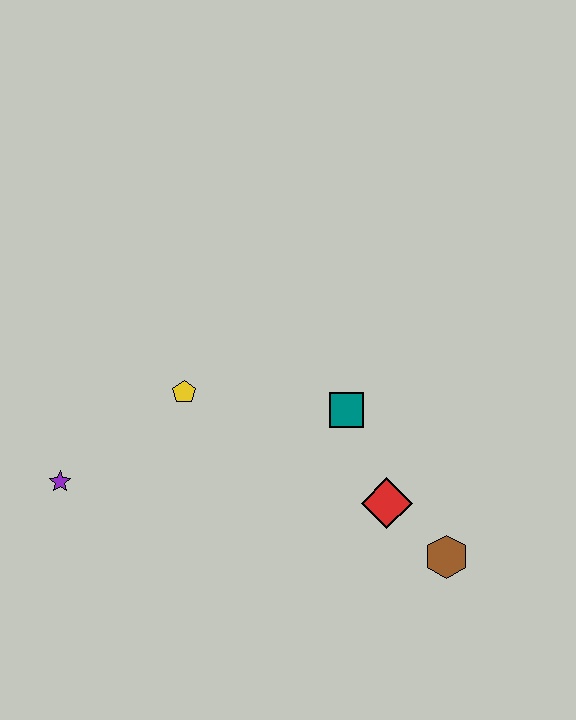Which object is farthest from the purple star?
The brown hexagon is farthest from the purple star.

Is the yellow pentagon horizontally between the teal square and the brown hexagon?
No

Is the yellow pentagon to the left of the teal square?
Yes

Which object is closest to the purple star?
The yellow pentagon is closest to the purple star.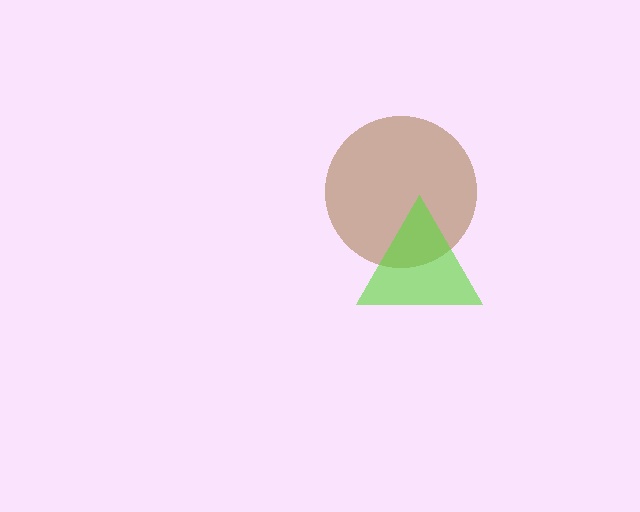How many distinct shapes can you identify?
There are 2 distinct shapes: a brown circle, a lime triangle.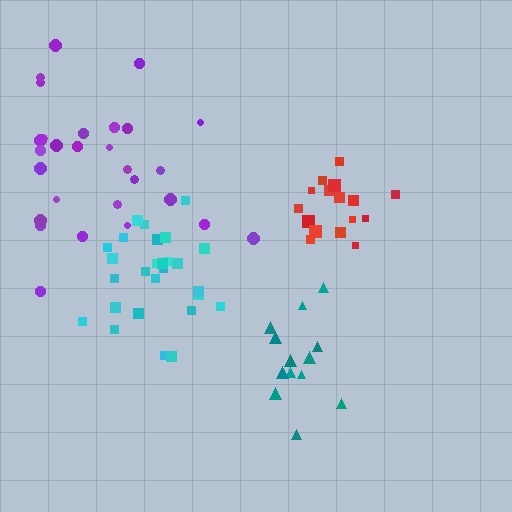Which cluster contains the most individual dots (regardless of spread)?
Purple (28).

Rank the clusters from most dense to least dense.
red, cyan, teal, purple.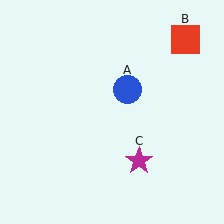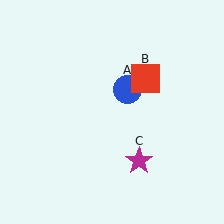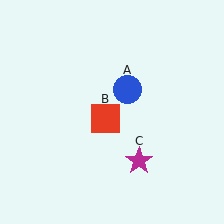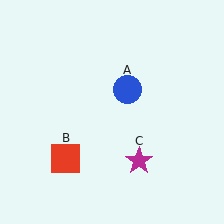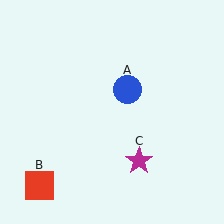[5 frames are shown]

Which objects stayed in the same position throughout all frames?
Blue circle (object A) and magenta star (object C) remained stationary.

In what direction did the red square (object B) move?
The red square (object B) moved down and to the left.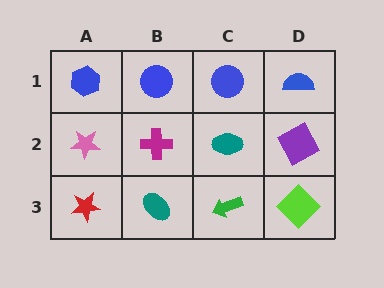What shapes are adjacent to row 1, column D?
A purple square (row 2, column D), a blue circle (row 1, column C).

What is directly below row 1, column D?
A purple square.